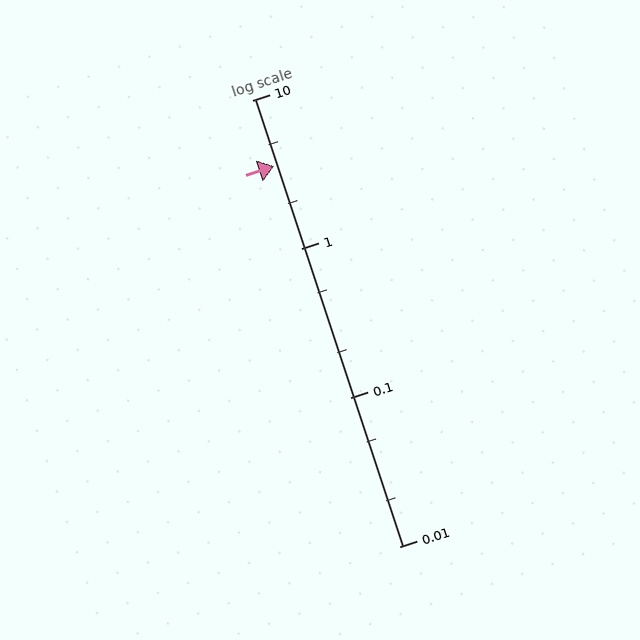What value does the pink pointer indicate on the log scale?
The pointer indicates approximately 3.6.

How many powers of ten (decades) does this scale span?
The scale spans 3 decades, from 0.01 to 10.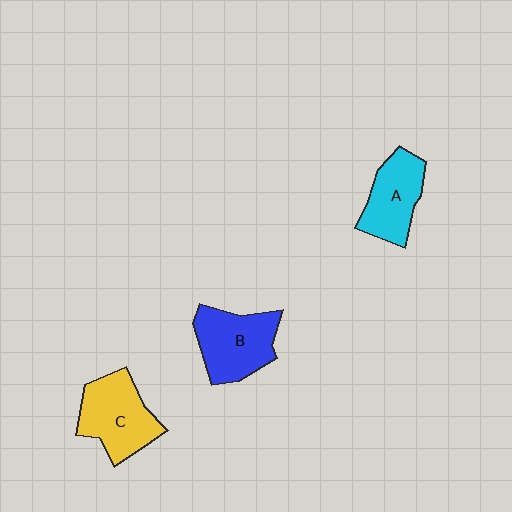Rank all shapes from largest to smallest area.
From largest to smallest: C (yellow), B (blue), A (cyan).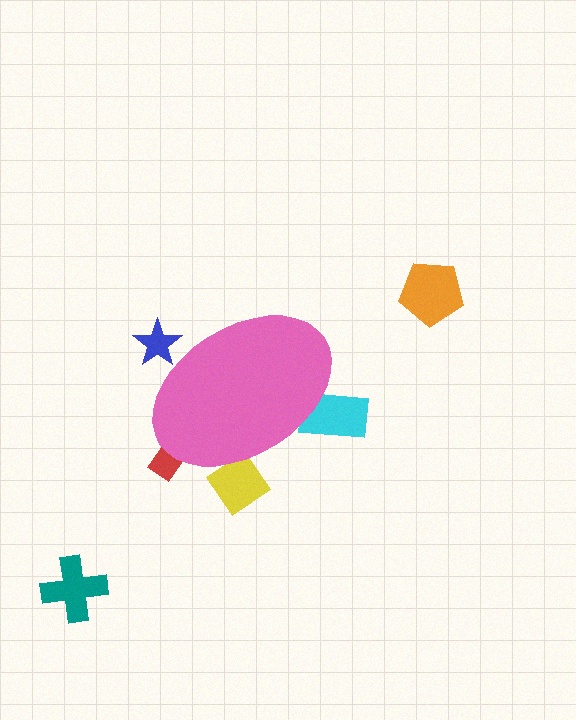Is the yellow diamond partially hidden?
Yes, the yellow diamond is partially hidden behind the pink ellipse.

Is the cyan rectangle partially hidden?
Yes, the cyan rectangle is partially hidden behind the pink ellipse.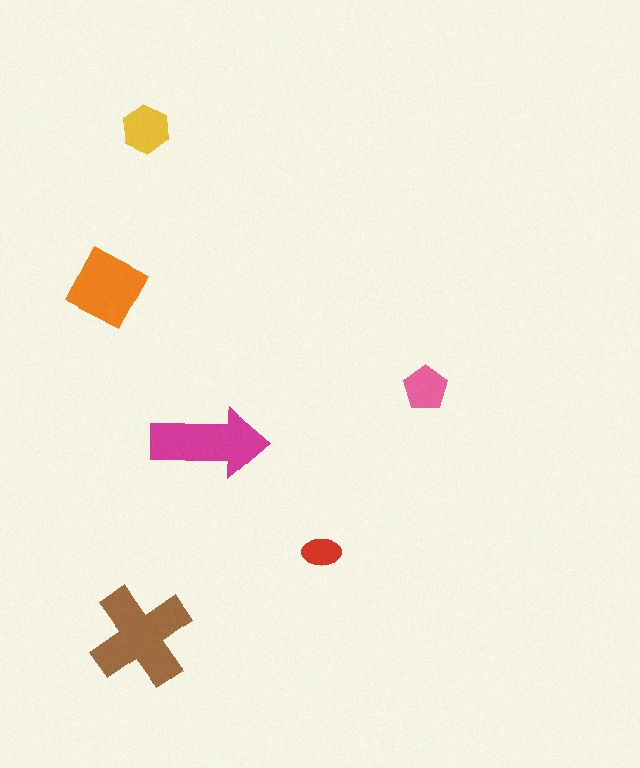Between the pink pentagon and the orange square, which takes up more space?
The orange square.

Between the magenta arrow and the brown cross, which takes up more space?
The brown cross.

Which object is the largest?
The brown cross.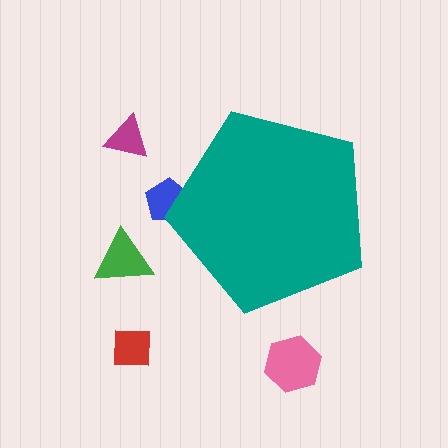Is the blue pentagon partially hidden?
Yes, the blue pentagon is partially hidden behind the teal pentagon.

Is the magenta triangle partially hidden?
No, the magenta triangle is fully visible.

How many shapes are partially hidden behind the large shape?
1 shape is partially hidden.